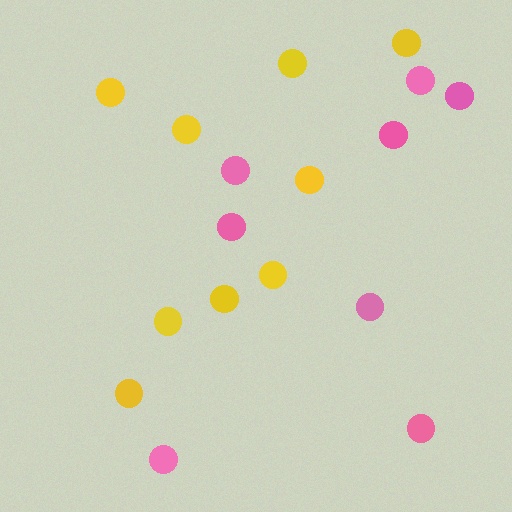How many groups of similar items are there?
There are 2 groups: one group of pink circles (8) and one group of yellow circles (9).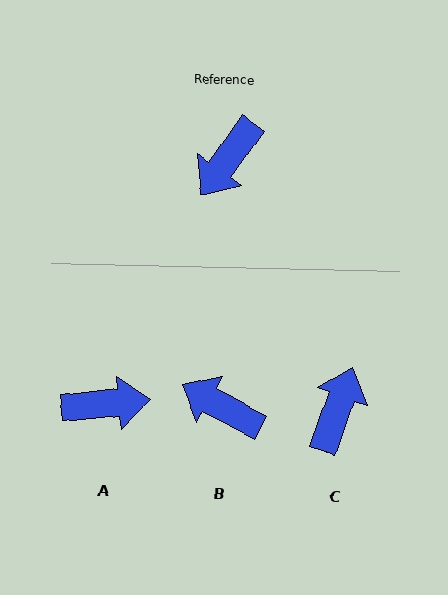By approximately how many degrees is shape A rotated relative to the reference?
Approximately 132 degrees counter-clockwise.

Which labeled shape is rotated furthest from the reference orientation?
C, about 164 degrees away.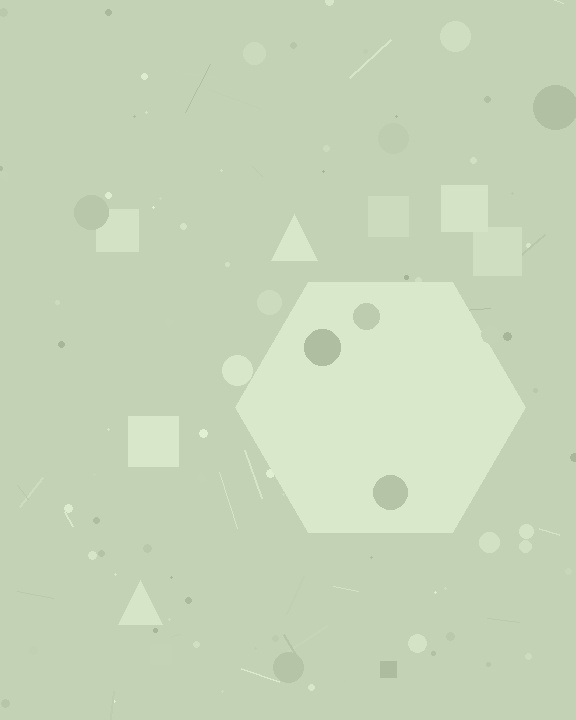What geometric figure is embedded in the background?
A hexagon is embedded in the background.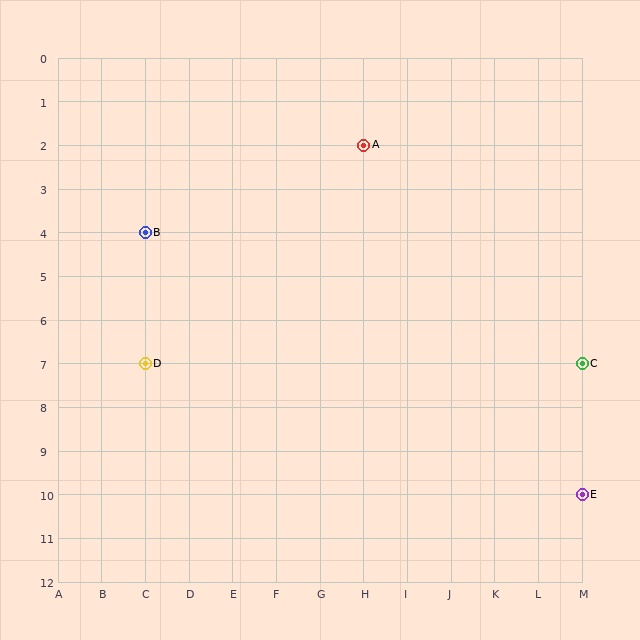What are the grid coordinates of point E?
Point E is at grid coordinates (M, 10).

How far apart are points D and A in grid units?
Points D and A are 5 columns and 5 rows apart (about 7.1 grid units diagonally).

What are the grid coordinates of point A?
Point A is at grid coordinates (H, 2).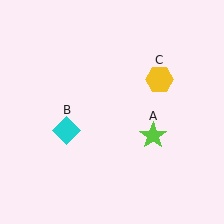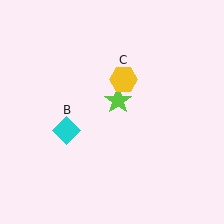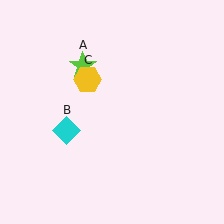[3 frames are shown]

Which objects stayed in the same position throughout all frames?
Cyan diamond (object B) remained stationary.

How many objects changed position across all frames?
2 objects changed position: lime star (object A), yellow hexagon (object C).